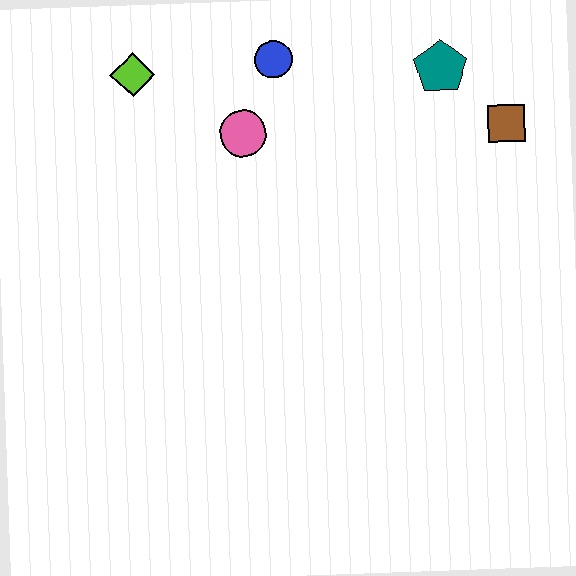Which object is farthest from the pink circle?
The brown square is farthest from the pink circle.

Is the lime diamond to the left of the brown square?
Yes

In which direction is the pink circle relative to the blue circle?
The pink circle is below the blue circle.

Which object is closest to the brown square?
The teal pentagon is closest to the brown square.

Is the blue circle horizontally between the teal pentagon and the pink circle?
Yes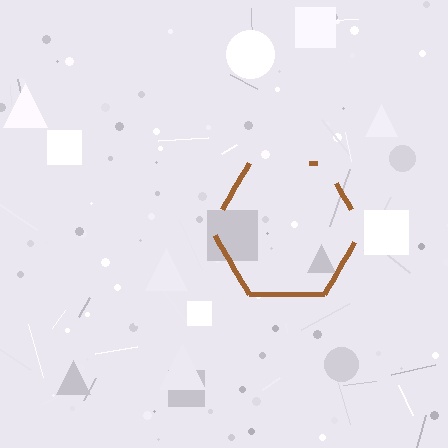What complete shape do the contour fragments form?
The contour fragments form a hexagon.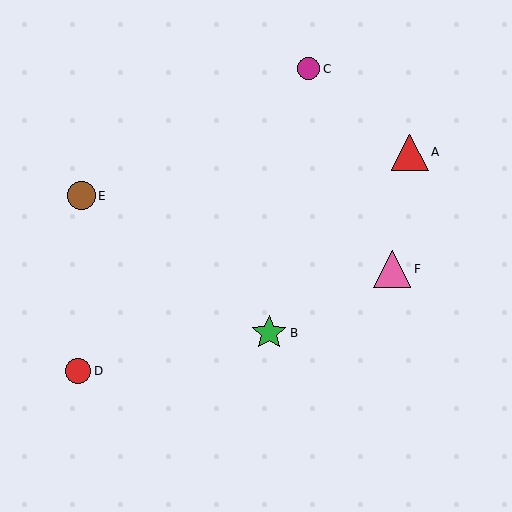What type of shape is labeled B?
Shape B is a green star.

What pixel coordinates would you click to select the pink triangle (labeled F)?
Click at (392, 269) to select the pink triangle F.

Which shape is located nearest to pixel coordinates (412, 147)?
The red triangle (labeled A) at (410, 152) is nearest to that location.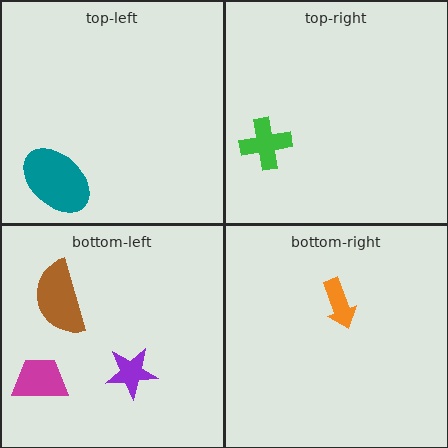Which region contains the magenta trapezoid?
The bottom-left region.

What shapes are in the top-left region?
The teal ellipse.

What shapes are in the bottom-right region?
The orange arrow.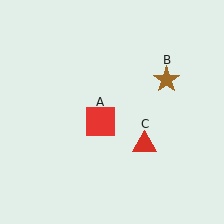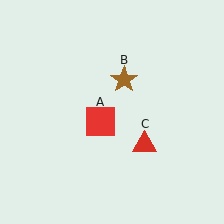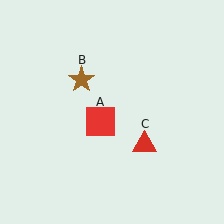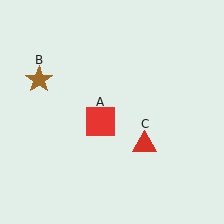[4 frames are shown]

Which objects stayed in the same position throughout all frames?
Red square (object A) and red triangle (object C) remained stationary.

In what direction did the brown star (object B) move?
The brown star (object B) moved left.